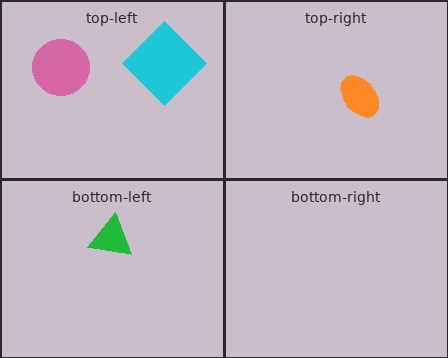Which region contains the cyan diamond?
The top-left region.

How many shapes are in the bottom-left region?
1.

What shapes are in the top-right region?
The orange ellipse.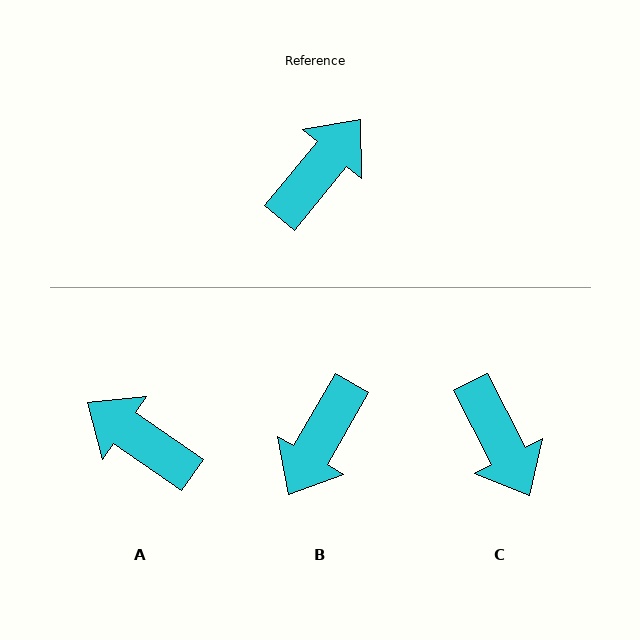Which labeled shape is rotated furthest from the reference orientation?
B, about 170 degrees away.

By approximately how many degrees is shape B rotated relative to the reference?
Approximately 170 degrees clockwise.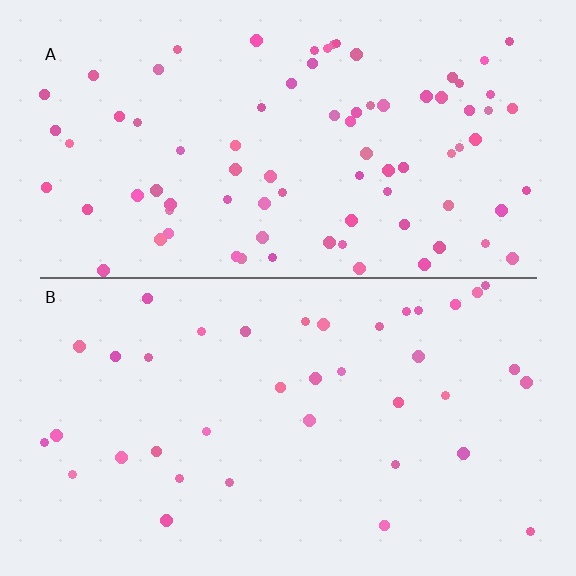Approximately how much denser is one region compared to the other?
Approximately 2.2× — region A over region B.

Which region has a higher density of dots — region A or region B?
A (the top).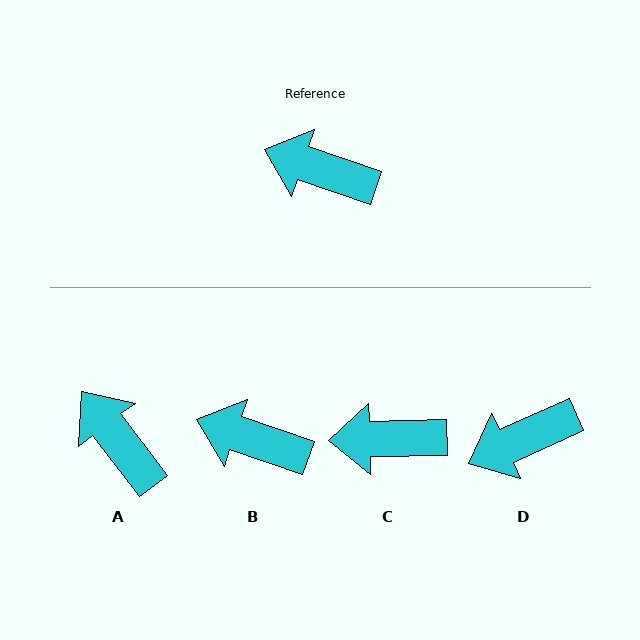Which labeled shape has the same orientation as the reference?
B.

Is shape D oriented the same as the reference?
No, it is off by about 43 degrees.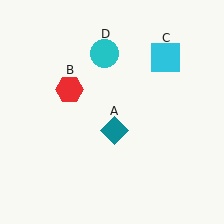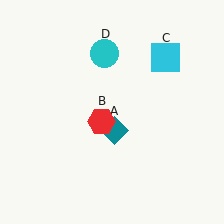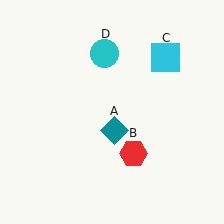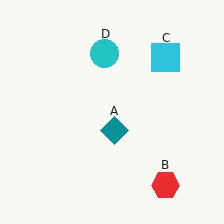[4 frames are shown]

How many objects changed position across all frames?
1 object changed position: red hexagon (object B).